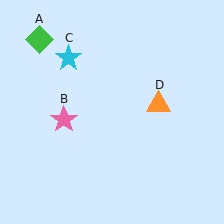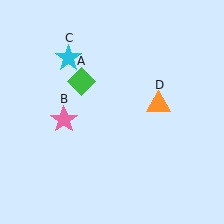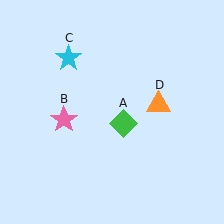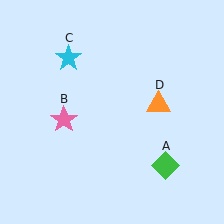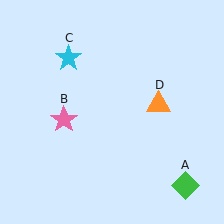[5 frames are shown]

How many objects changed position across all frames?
1 object changed position: green diamond (object A).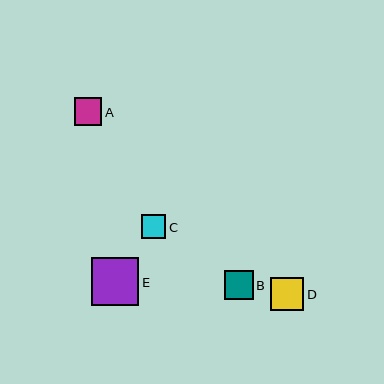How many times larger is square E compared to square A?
Square E is approximately 1.7 times the size of square A.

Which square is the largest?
Square E is the largest with a size of approximately 47 pixels.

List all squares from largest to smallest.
From largest to smallest: E, D, B, A, C.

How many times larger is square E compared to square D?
Square E is approximately 1.4 times the size of square D.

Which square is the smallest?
Square C is the smallest with a size of approximately 24 pixels.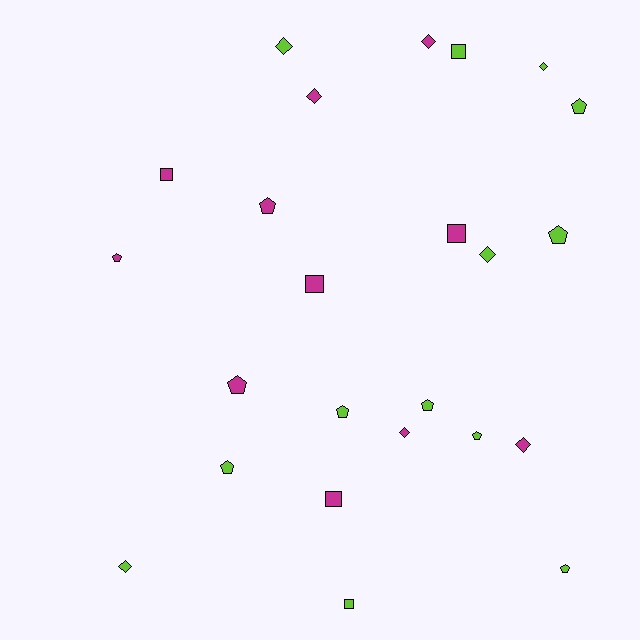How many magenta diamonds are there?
There are 4 magenta diamonds.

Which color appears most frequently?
Lime, with 13 objects.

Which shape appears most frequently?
Pentagon, with 10 objects.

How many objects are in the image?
There are 24 objects.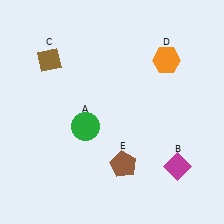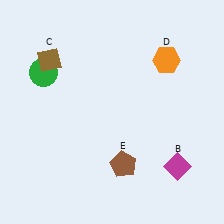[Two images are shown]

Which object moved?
The green circle (A) moved up.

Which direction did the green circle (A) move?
The green circle (A) moved up.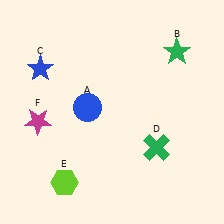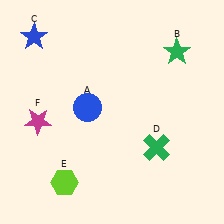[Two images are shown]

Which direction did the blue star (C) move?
The blue star (C) moved up.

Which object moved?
The blue star (C) moved up.